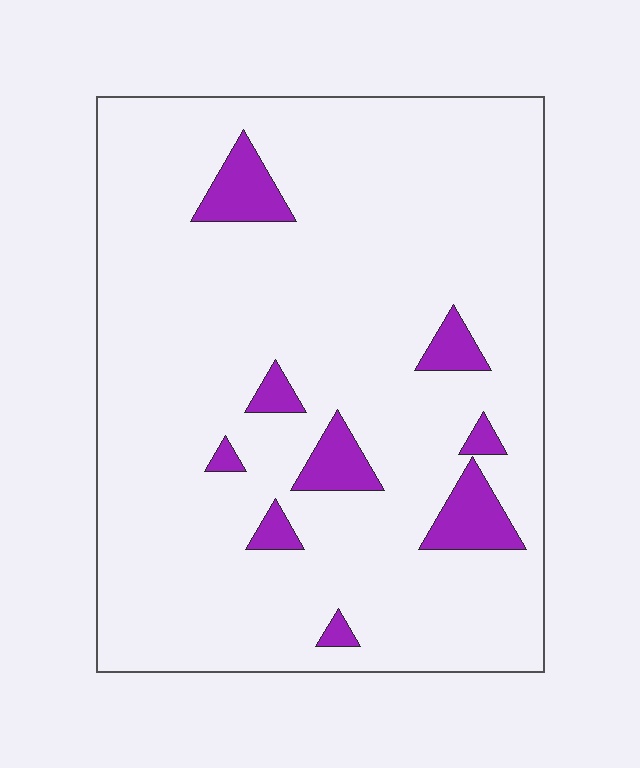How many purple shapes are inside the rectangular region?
9.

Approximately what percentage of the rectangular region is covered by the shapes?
Approximately 10%.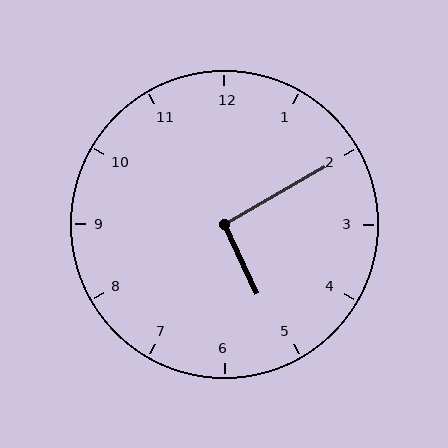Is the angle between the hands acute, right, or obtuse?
It is right.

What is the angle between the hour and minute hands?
Approximately 95 degrees.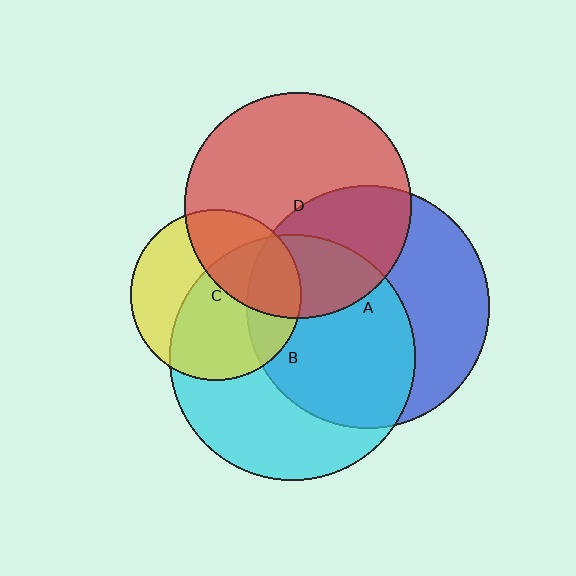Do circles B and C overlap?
Yes.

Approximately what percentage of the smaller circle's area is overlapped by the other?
Approximately 60%.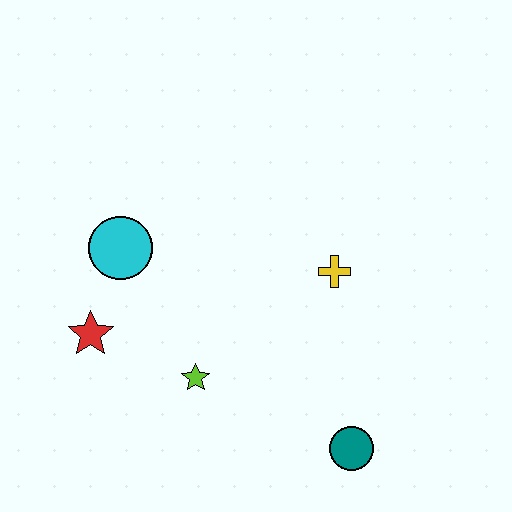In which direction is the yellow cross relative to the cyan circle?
The yellow cross is to the right of the cyan circle.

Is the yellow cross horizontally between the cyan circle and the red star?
No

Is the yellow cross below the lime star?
No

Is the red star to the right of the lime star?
No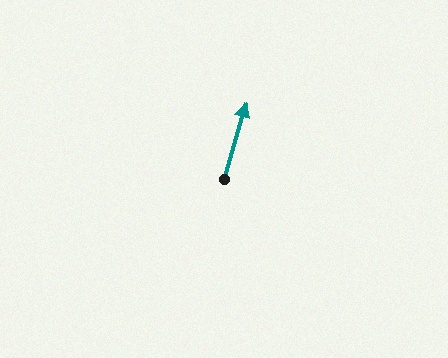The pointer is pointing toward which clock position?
Roughly 1 o'clock.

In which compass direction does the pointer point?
North.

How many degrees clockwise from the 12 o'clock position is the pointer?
Approximately 16 degrees.